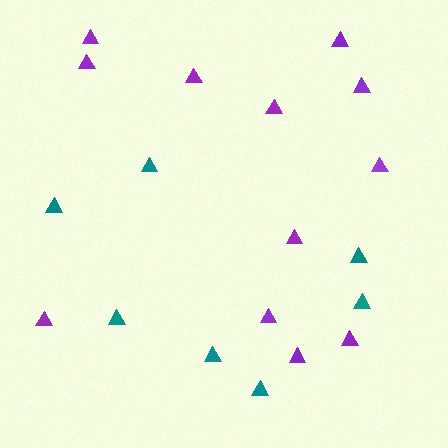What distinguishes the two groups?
There are 2 groups: one group of teal triangles (7) and one group of purple triangles (12).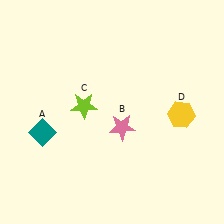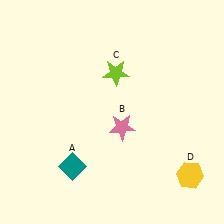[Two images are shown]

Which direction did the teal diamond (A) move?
The teal diamond (A) moved down.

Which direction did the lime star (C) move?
The lime star (C) moved up.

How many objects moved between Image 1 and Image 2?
3 objects moved between the two images.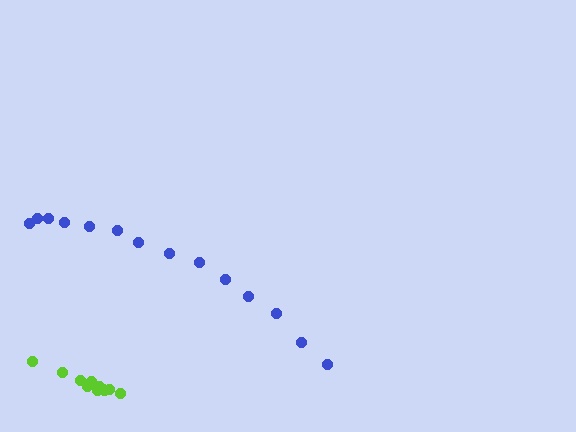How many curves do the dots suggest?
There are 2 distinct paths.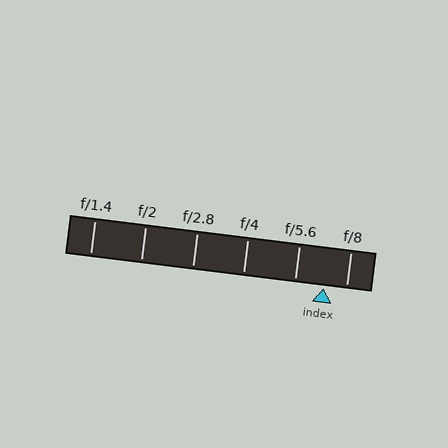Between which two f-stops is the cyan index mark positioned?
The index mark is between f/5.6 and f/8.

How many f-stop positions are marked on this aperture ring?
There are 6 f-stop positions marked.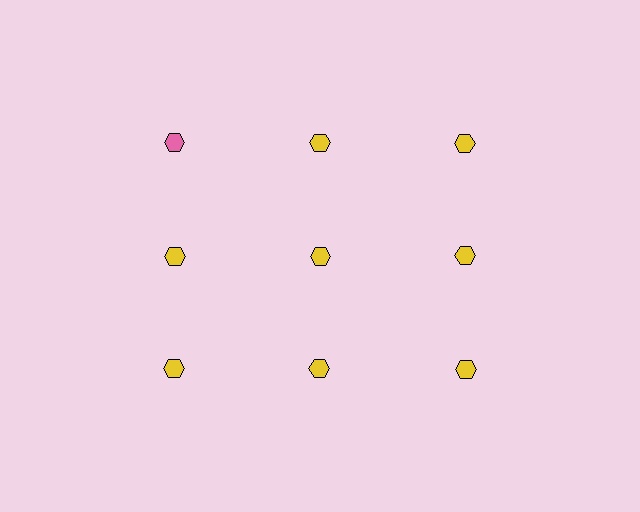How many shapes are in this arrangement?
There are 9 shapes arranged in a grid pattern.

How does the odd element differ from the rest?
It has a different color: pink instead of yellow.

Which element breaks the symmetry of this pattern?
The pink hexagon in the top row, leftmost column breaks the symmetry. All other shapes are yellow hexagons.